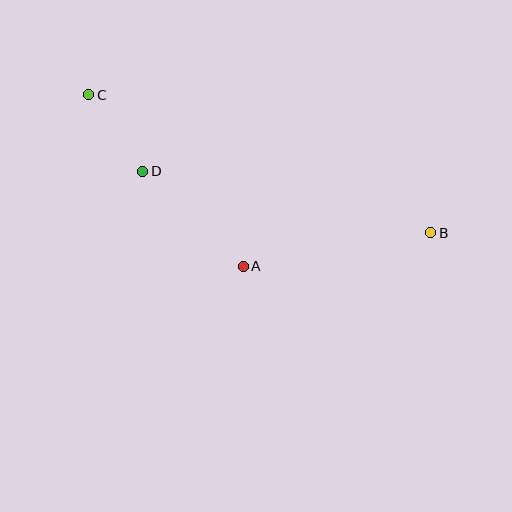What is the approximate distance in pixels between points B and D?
The distance between B and D is approximately 294 pixels.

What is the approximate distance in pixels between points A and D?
The distance between A and D is approximately 138 pixels.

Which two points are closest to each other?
Points C and D are closest to each other.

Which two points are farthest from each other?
Points B and C are farthest from each other.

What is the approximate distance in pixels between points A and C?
The distance between A and C is approximately 231 pixels.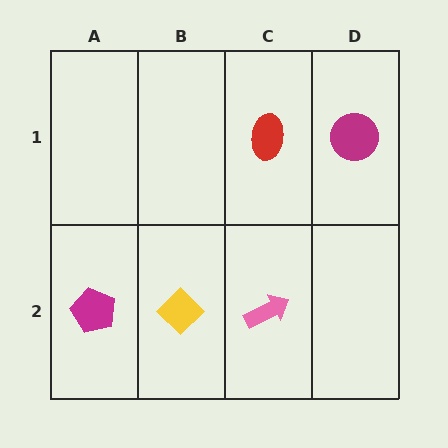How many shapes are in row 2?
3 shapes.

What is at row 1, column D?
A magenta circle.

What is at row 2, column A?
A magenta pentagon.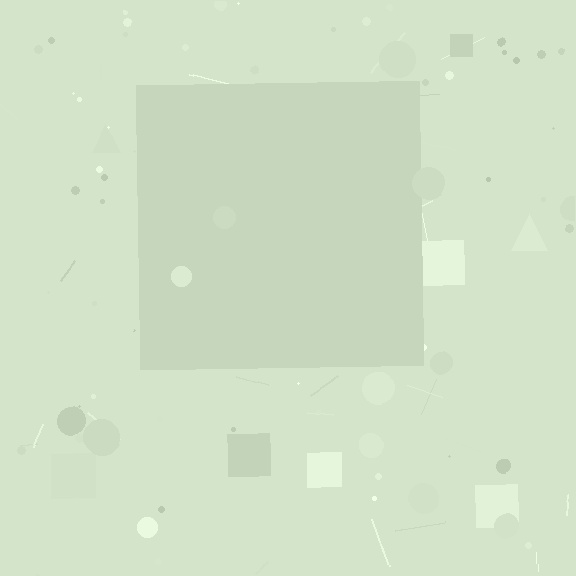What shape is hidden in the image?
A square is hidden in the image.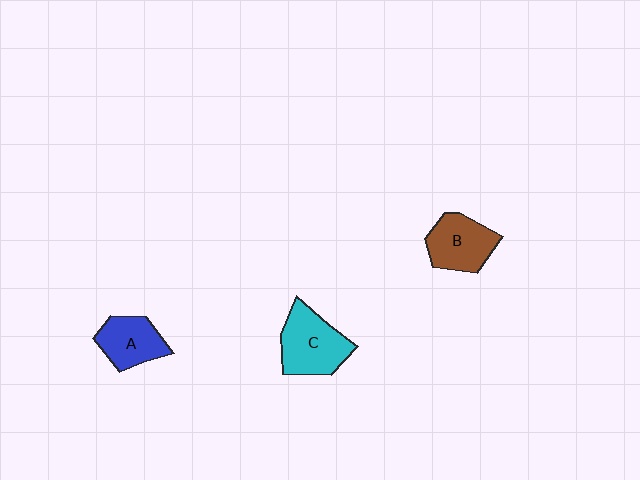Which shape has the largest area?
Shape C (cyan).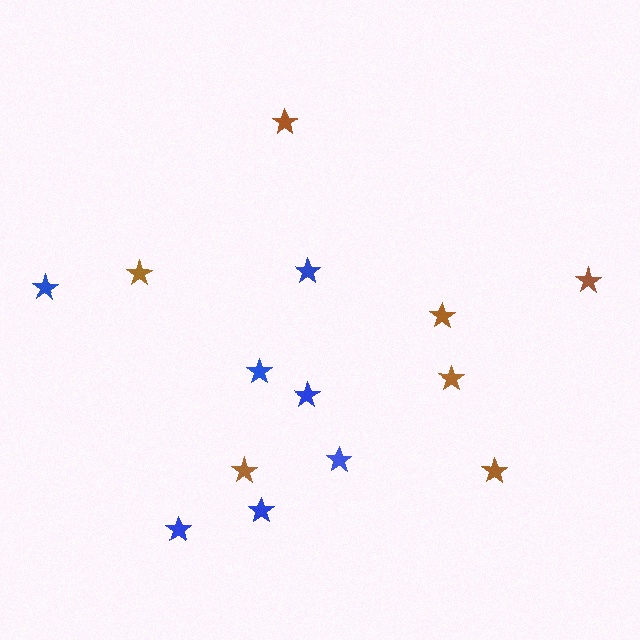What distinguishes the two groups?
There are 2 groups: one group of blue stars (7) and one group of brown stars (7).